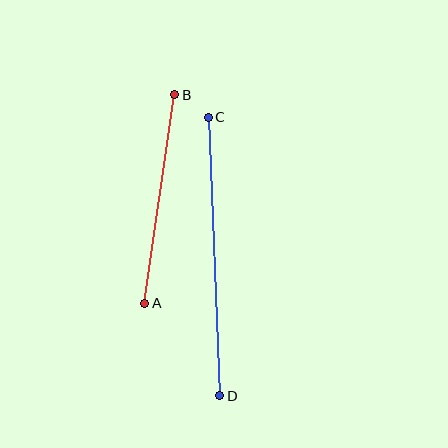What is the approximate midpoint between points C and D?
The midpoint is at approximately (214, 256) pixels.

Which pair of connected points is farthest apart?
Points C and D are farthest apart.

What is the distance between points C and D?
The distance is approximately 279 pixels.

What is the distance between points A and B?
The distance is approximately 211 pixels.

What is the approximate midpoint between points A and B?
The midpoint is at approximately (160, 199) pixels.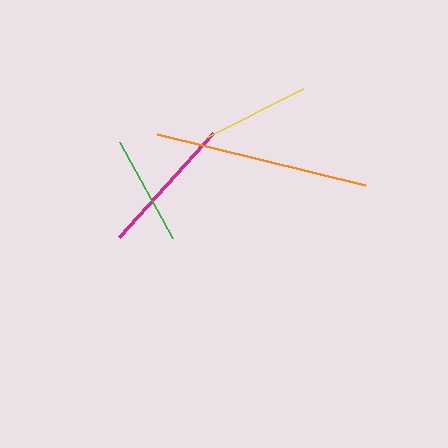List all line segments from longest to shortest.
From longest to shortest: orange, magenta, green, yellow.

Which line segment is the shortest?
The yellow line is the shortest at approximately 109 pixels.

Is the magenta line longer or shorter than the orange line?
The orange line is longer than the magenta line.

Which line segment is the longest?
The orange line is the longest at approximately 214 pixels.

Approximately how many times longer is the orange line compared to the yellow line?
The orange line is approximately 2.0 times the length of the yellow line.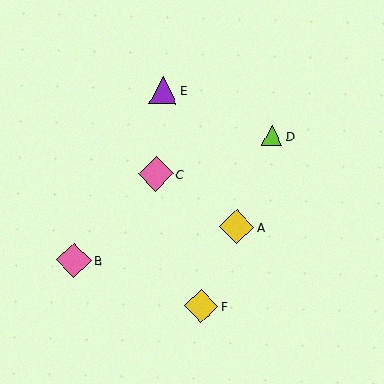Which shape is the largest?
The pink diamond (labeled B) is the largest.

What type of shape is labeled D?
Shape D is a lime triangle.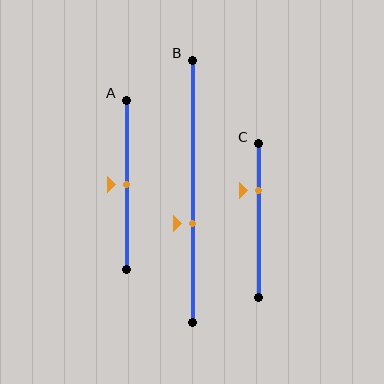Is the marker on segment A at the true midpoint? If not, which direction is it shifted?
Yes, the marker on segment A is at the true midpoint.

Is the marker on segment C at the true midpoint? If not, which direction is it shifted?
No, the marker on segment C is shifted upward by about 20% of the segment length.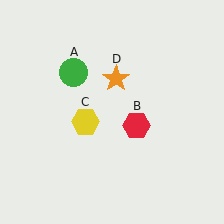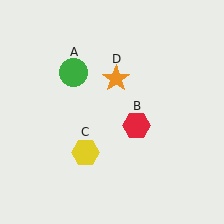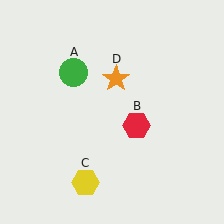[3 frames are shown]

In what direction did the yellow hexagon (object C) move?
The yellow hexagon (object C) moved down.